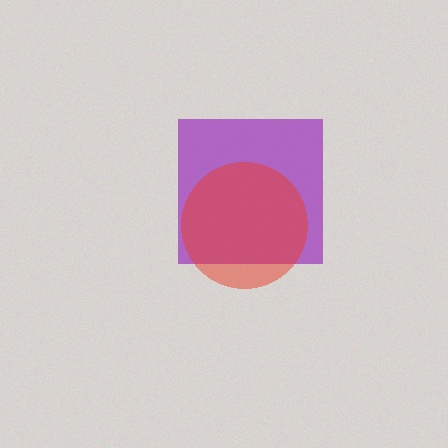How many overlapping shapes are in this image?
There are 2 overlapping shapes in the image.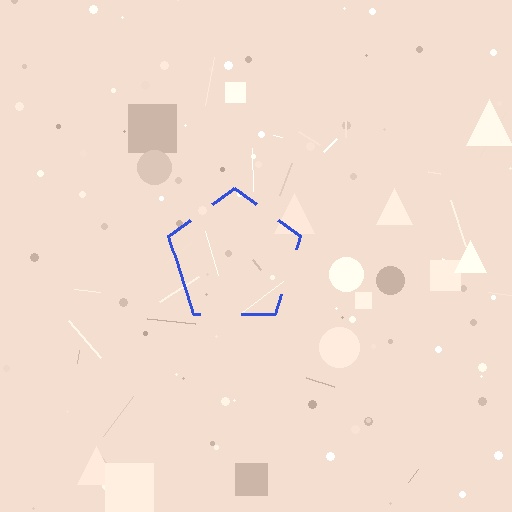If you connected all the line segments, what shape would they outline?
They would outline a pentagon.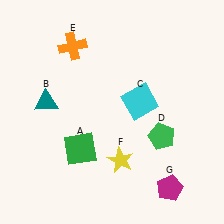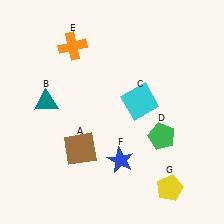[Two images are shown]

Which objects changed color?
A changed from green to brown. F changed from yellow to blue. G changed from magenta to yellow.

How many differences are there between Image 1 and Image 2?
There are 3 differences between the two images.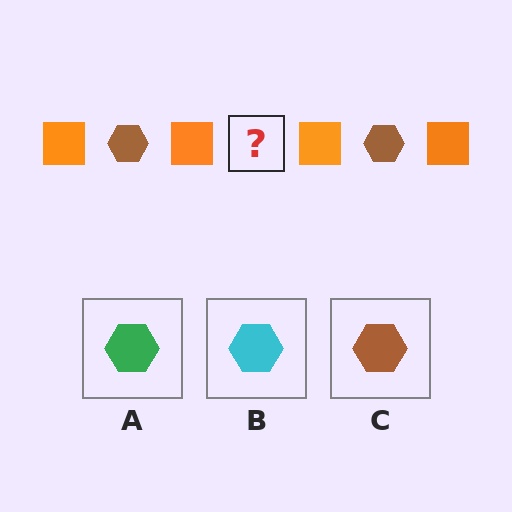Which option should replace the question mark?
Option C.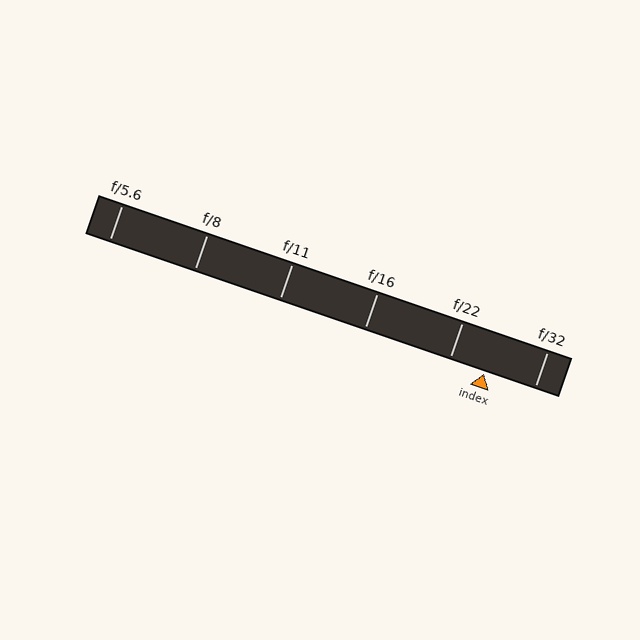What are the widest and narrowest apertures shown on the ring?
The widest aperture shown is f/5.6 and the narrowest is f/32.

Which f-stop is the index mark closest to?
The index mark is closest to f/22.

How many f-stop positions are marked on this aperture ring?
There are 6 f-stop positions marked.